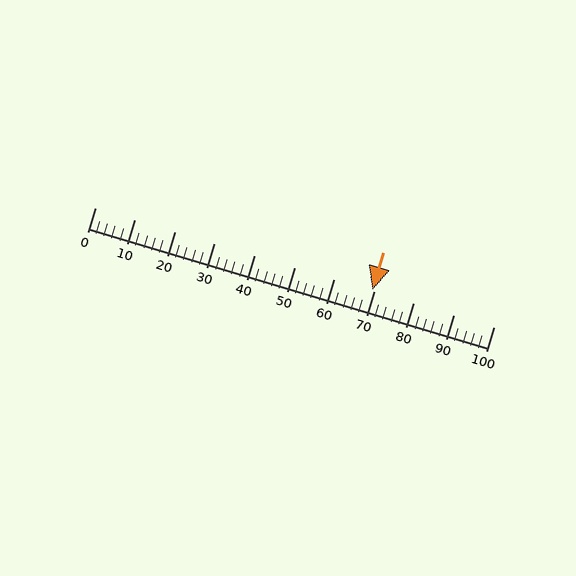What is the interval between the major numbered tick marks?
The major tick marks are spaced 10 units apart.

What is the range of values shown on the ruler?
The ruler shows values from 0 to 100.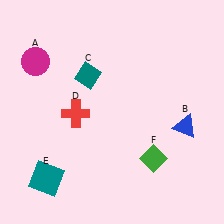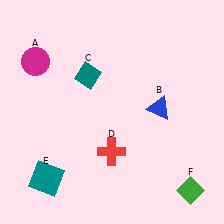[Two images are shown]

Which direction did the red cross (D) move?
The red cross (D) moved down.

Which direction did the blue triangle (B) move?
The blue triangle (B) moved left.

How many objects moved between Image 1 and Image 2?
3 objects moved between the two images.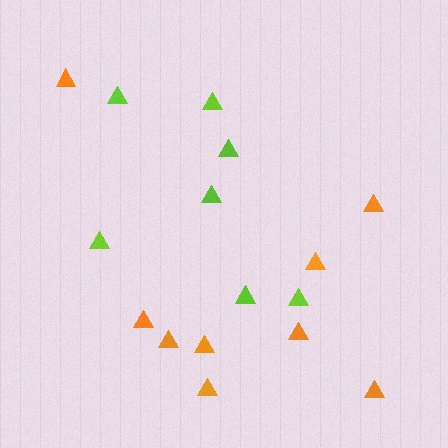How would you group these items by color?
There are 2 groups: one group of orange triangles (9) and one group of lime triangles (7).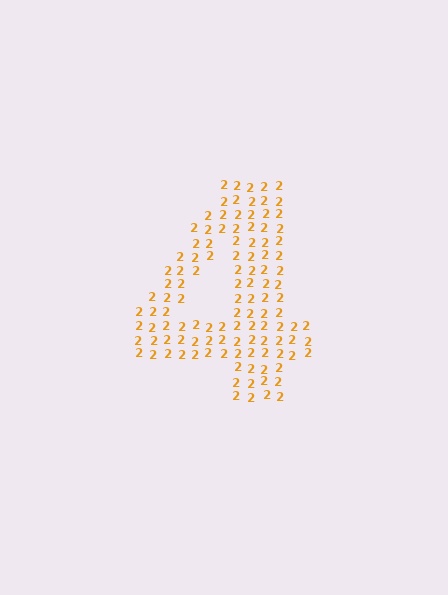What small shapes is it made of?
It is made of small digit 2's.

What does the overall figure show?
The overall figure shows the digit 4.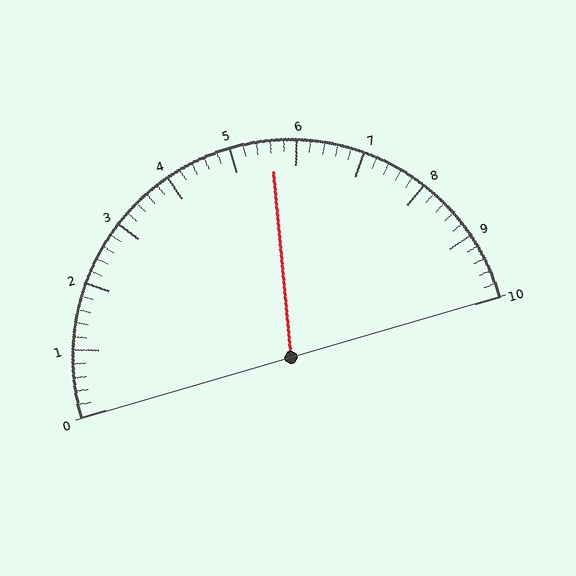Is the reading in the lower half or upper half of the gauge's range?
The reading is in the upper half of the range (0 to 10).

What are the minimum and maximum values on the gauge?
The gauge ranges from 0 to 10.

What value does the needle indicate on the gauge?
The needle indicates approximately 5.6.